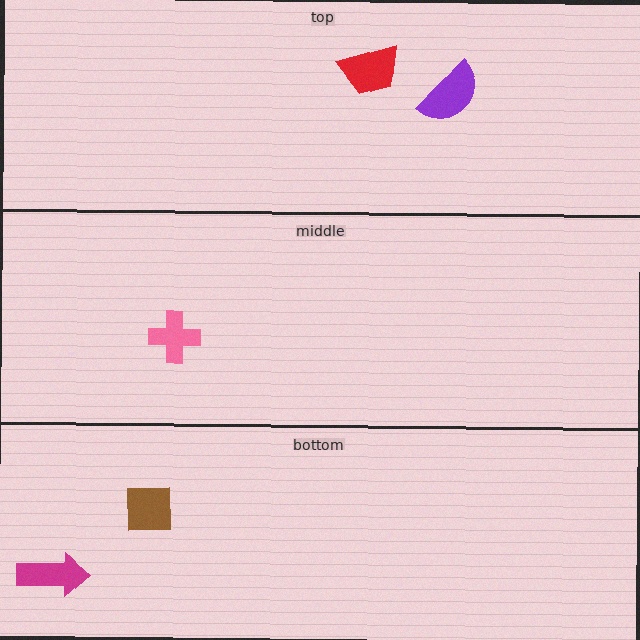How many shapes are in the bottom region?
2.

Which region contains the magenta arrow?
The bottom region.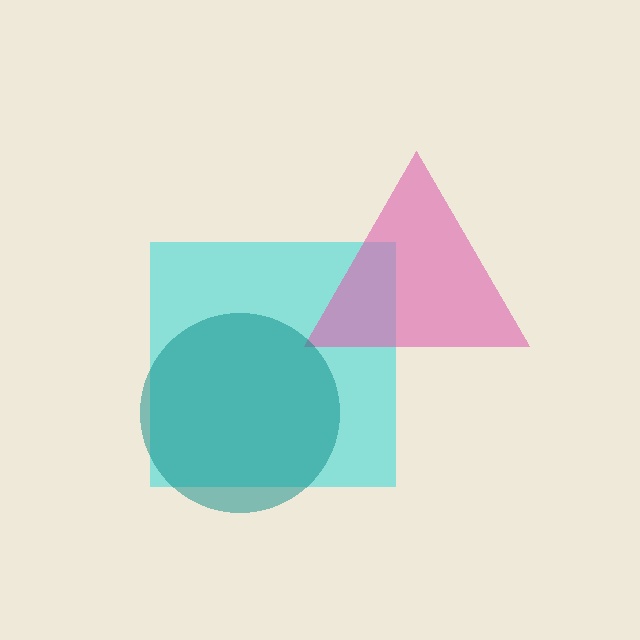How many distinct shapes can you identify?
There are 3 distinct shapes: a cyan square, a pink triangle, a teal circle.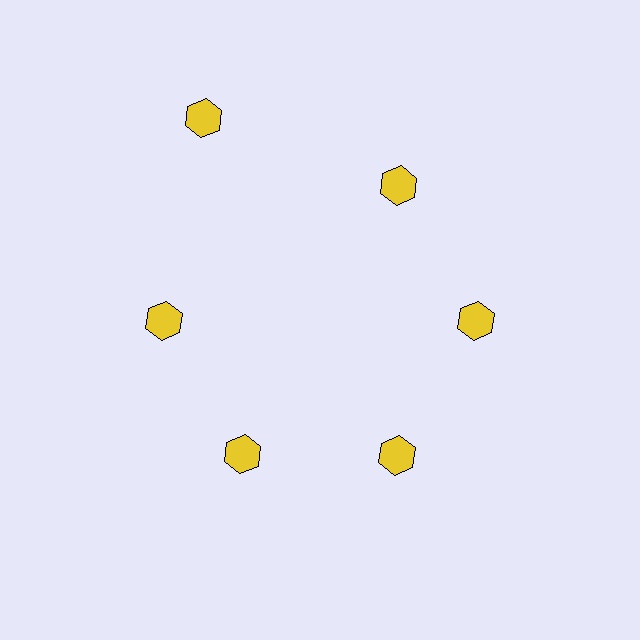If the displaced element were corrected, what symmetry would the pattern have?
It would have 6-fold rotational symmetry — the pattern would map onto itself every 60 degrees.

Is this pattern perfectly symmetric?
No. The 6 yellow hexagons are arranged in a ring, but one element near the 11 o'clock position is pushed outward from the center, breaking the 6-fold rotational symmetry.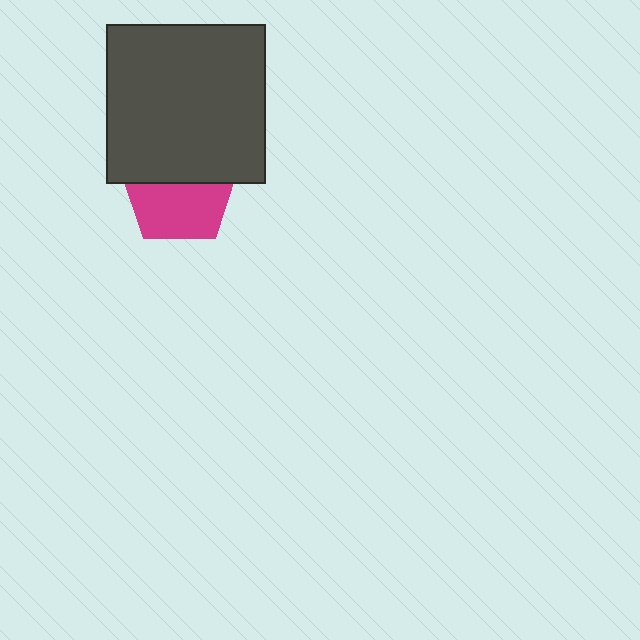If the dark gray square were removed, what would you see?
You would see the complete magenta pentagon.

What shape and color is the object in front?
The object in front is a dark gray square.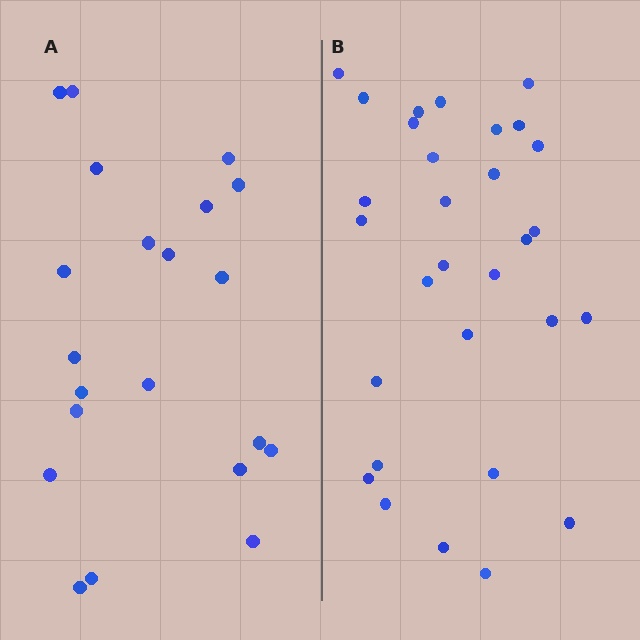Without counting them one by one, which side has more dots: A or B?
Region B (the right region) has more dots.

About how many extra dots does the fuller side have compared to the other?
Region B has roughly 8 or so more dots than region A.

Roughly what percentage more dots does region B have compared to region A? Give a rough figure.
About 45% more.